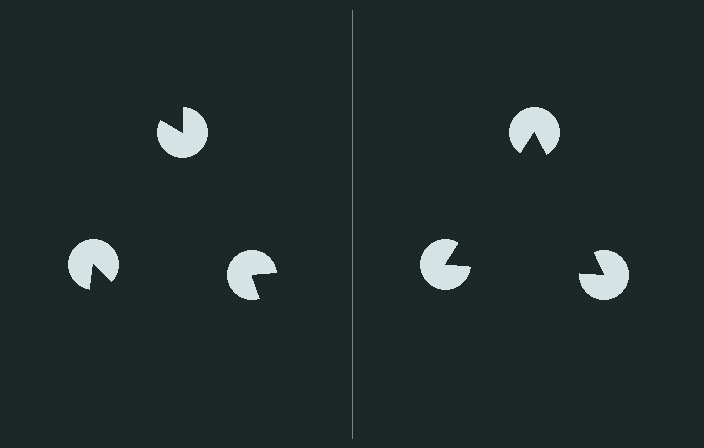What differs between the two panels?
The pac-man discs are positioned identically on both sides; only the wedge orientations differ. On the right they align to a triangle; on the left they are misaligned.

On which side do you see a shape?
An illusory triangle appears on the right side. On the left side the wedge cuts are rotated, so no coherent shape forms.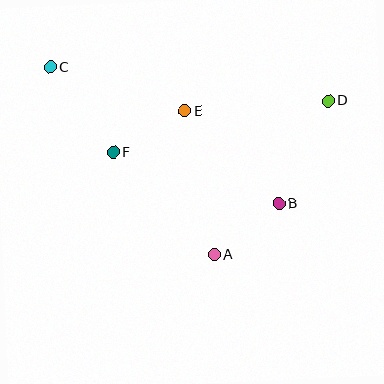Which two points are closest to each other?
Points A and B are closest to each other.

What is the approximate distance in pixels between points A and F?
The distance between A and F is approximately 144 pixels.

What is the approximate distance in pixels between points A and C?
The distance between A and C is approximately 249 pixels.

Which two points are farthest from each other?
Points C and D are farthest from each other.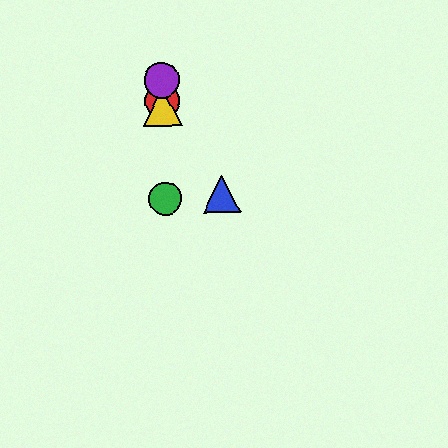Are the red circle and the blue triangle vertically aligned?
No, the red circle is at x≈162 and the blue triangle is at x≈221.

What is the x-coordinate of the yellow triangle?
The yellow triangle is at x≈162.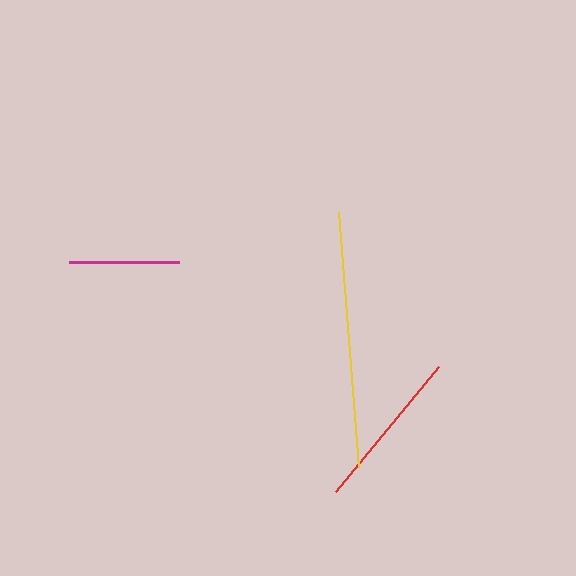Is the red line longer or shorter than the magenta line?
The red line is longer than the magenta line.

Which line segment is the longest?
The yellow line is the longest at approximately 256 pixels.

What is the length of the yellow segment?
The yellow segment is approximately 256 pixels long.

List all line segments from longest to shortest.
From longest to shortest: yellow, red, magenta.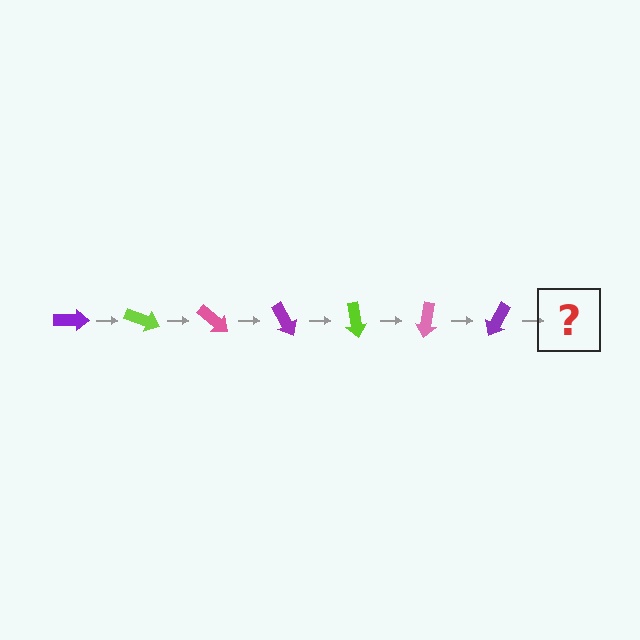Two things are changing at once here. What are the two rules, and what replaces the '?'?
The two rules are that it rotates 20 degrees each step and the color cycles through purple, lime, and pink. The '?' should be a lime arrow, rotated 140 degrees from the start.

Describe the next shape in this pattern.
It should be a lime arrow, rotated 140 degrees from the start.